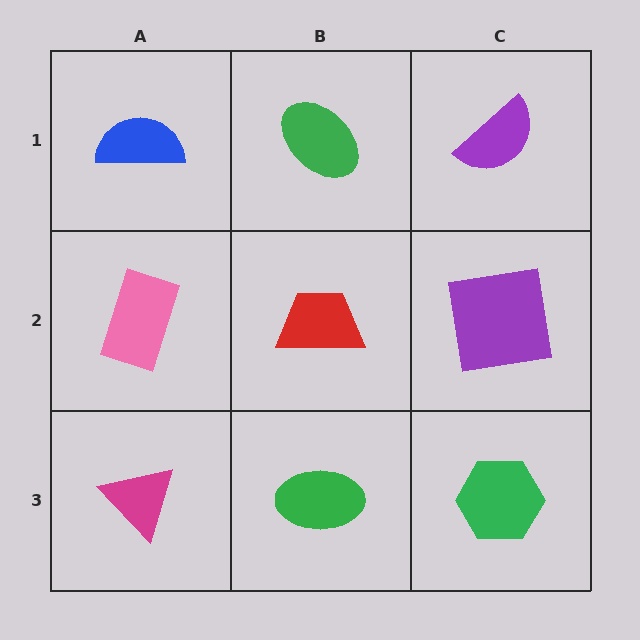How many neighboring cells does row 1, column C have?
2.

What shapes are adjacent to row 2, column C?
A purple semicircle (row 1, column C), a green hexagon (row 3, column C), a red trapezoid (row 2, column B).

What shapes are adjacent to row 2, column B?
A green ellipse (row 1, column B), a green ellipse (row 3, column B), a pink rectangle (row 2, column A), a purple square (row 2, column C).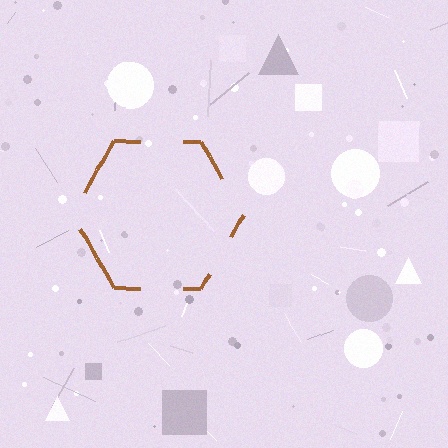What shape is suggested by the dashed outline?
The dashed outline suggests a hexagon.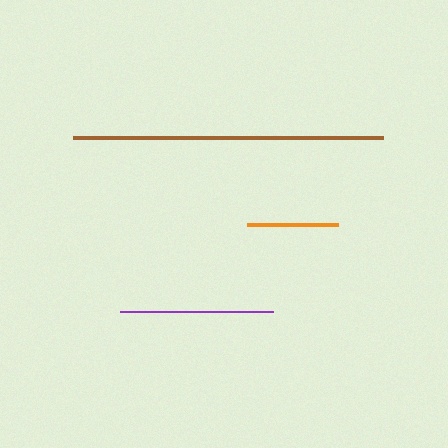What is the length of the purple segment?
The purple segment is approximately 153 pixels long.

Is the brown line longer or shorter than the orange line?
The brown line is longer than the orange line.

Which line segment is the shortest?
The orange line is the shortest at approximately 90 pixels.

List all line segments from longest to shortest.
From longest to shortest: brown, purple, orange.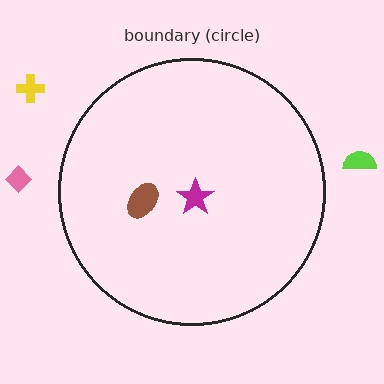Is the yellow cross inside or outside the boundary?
Outside.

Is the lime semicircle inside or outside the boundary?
Outside.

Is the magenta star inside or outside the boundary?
Inside.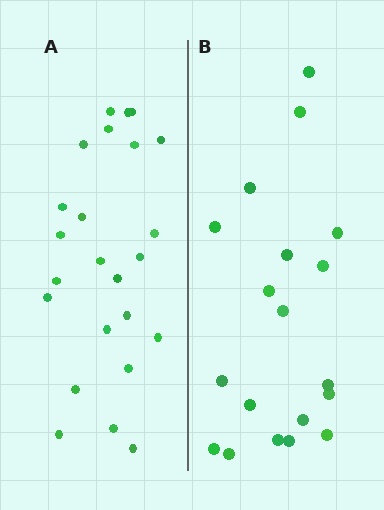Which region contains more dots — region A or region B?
Region A (the left region) has more dots.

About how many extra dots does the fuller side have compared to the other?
Region A has about 5 more dots than region B.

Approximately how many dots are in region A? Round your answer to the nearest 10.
About 20 dots. (The exact count is 24, which rounds to 20.)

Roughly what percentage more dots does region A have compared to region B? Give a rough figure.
About 25% more.